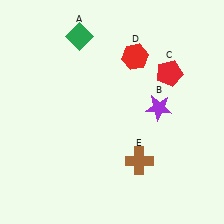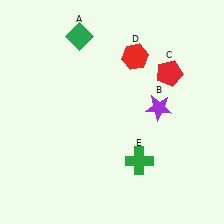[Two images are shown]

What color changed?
The cross (E) changed from brown in Image 1 to green in Image 2.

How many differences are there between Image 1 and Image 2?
There is 1 difference between the two images.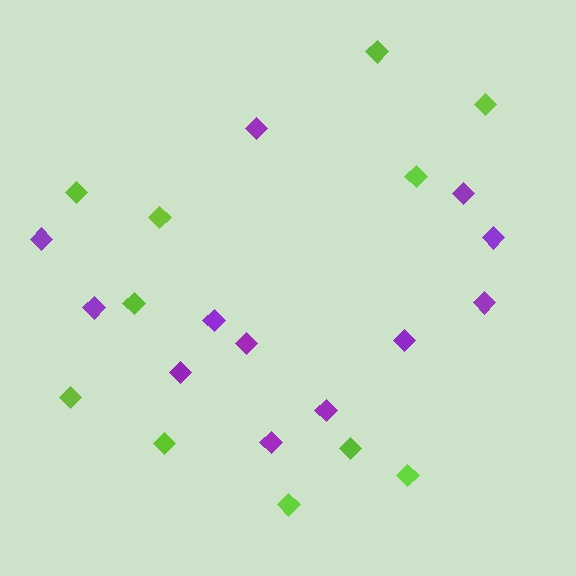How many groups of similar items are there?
There are 2 groups: one group of lime diamonds (11) and one group of purple diamonds (12).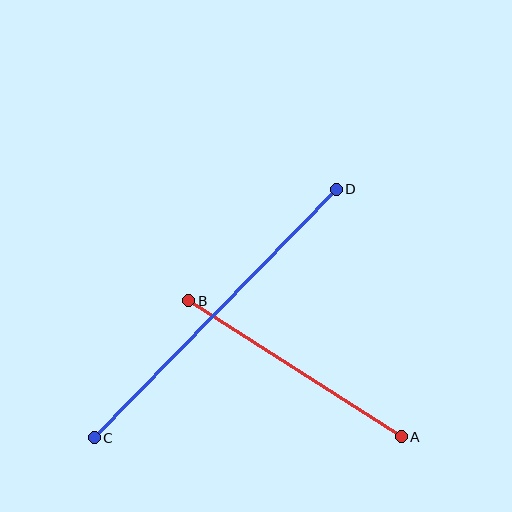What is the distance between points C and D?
The distance is approximately 347 pixels.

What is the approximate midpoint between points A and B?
The midpoint is at approximately (295, 369) pixels.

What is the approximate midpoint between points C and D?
The midpoint is at approximately (215, 313) pixels.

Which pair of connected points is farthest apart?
Points C and D are farthest apart.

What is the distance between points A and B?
The distance is approximately 252 pixels.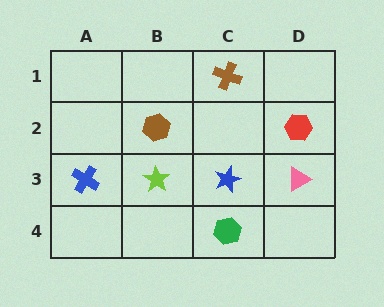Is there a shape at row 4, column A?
No, that cell is empty.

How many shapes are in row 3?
4 shapes.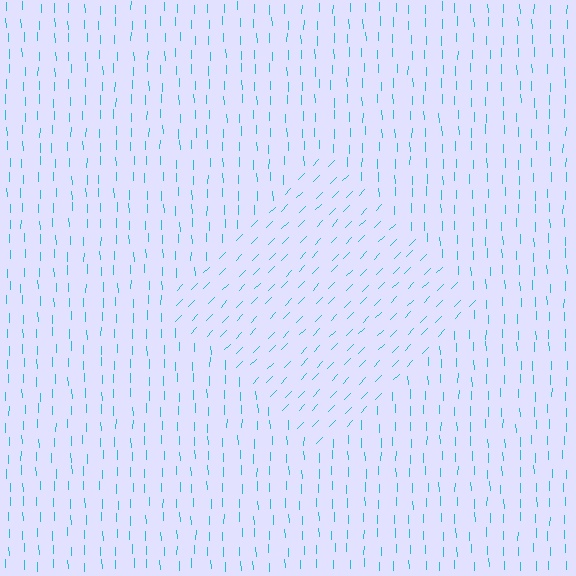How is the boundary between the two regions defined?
The boundary is defined purely by a change in line orientation (approximately 45 degrees difference). All lines are the same color and thickness.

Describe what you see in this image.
The image is filled with small cyan line segments. A diamond region in the image has lines oriented differently from the surrounding lines, creating a visible texture boundary.